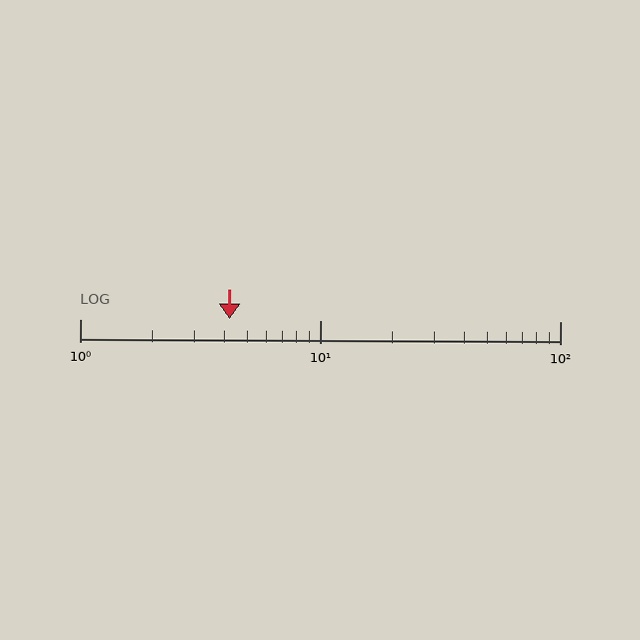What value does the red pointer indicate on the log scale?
The pointer indicates approximately 4.2.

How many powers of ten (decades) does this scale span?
The scale spans 2 decades, from 1 to 100.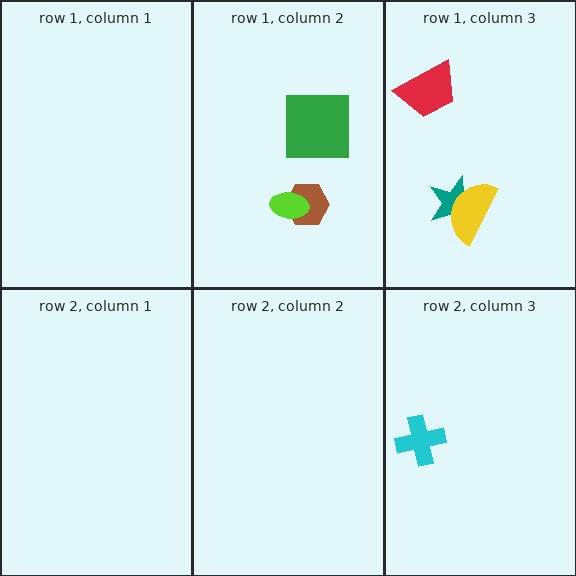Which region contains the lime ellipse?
The row 1, column 2 region.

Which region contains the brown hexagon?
The row 1, column 2 region.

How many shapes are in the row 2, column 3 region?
1.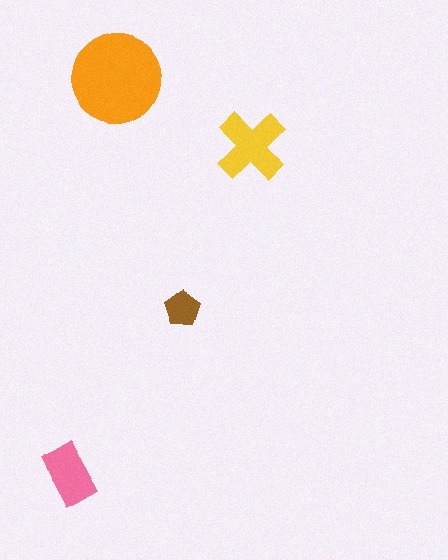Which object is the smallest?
The brown pentagon.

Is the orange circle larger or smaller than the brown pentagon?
Larger.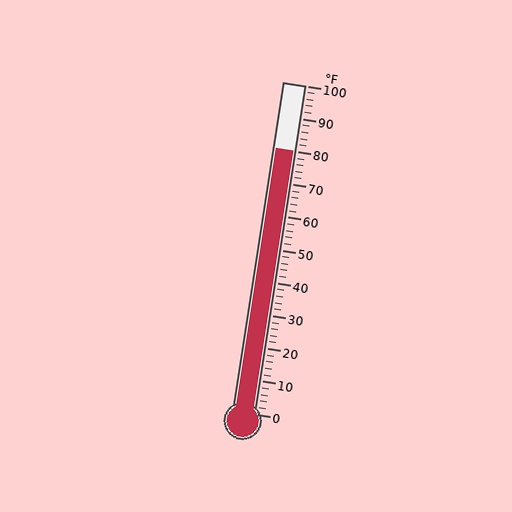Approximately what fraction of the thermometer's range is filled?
The thermometer is filled to approximately 80% of its range.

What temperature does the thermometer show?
The thermometer shows approximately 80°F.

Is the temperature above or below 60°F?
The temperature is above 60°F.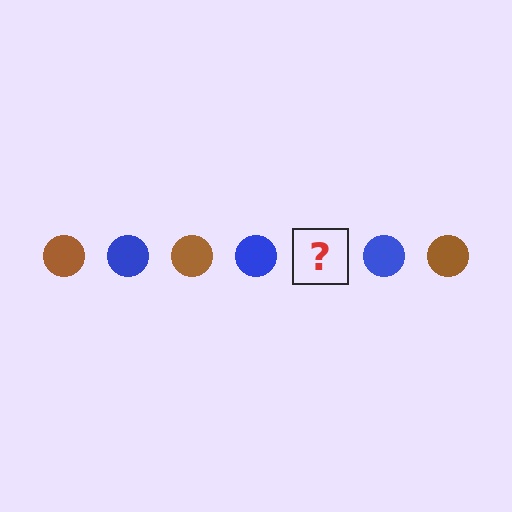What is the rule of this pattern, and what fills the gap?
The rule is that the pattern cycles through brown, blue circles. The gap should be filled with a brown circle.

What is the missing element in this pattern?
The missing element is a brown circle.